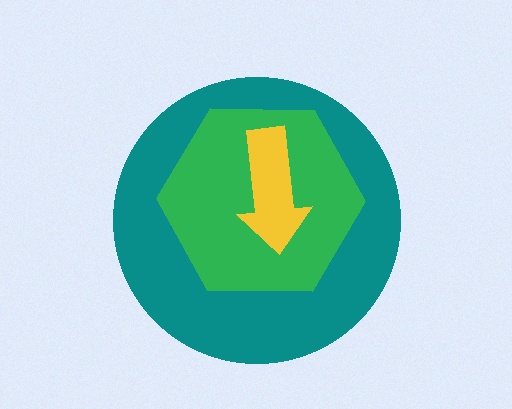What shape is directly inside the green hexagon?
The yellow arrow.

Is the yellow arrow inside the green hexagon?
Yes.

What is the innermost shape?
The yellow arrow.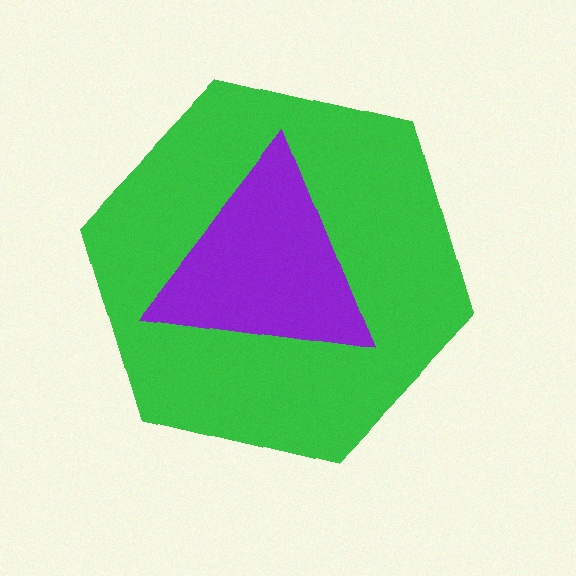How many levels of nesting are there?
2.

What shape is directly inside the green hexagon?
The purple triangle.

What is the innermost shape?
The purple triangle.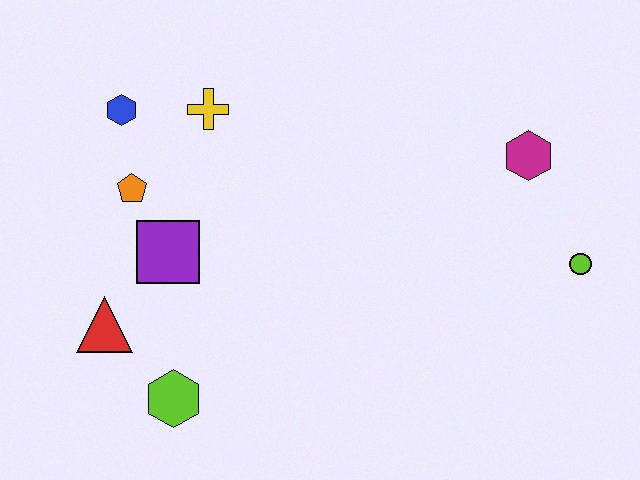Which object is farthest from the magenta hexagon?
The red triangle is farthest from the magenta hexagon.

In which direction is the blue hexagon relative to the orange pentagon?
The blue hexagon is above the orange pentagon.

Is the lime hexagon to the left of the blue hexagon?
No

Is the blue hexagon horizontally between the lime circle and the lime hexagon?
No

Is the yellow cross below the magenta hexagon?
No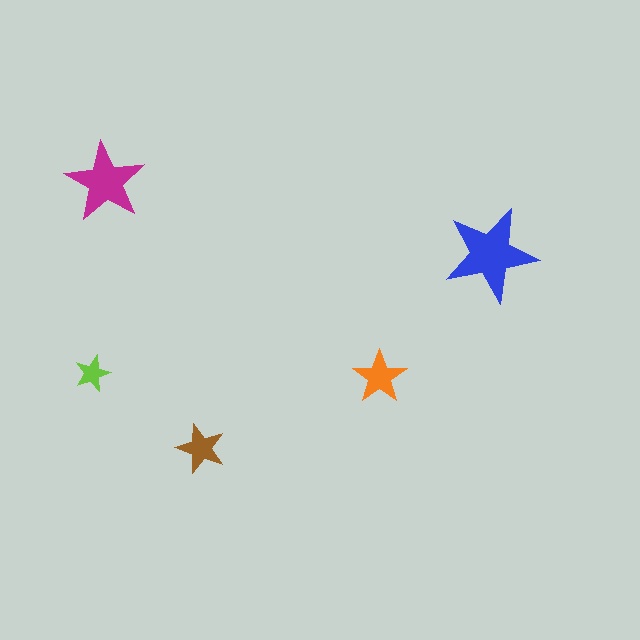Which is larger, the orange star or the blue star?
The blue one.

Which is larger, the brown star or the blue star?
The blue one.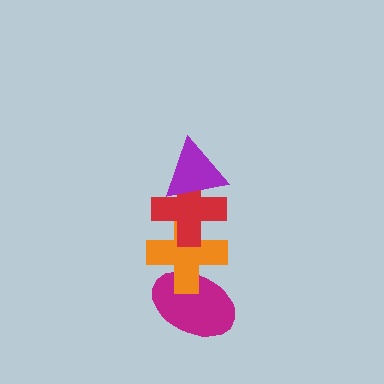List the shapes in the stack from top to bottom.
From top to bottom: the purple triangle, the red cross, the orange cross, the magenta ellipse.